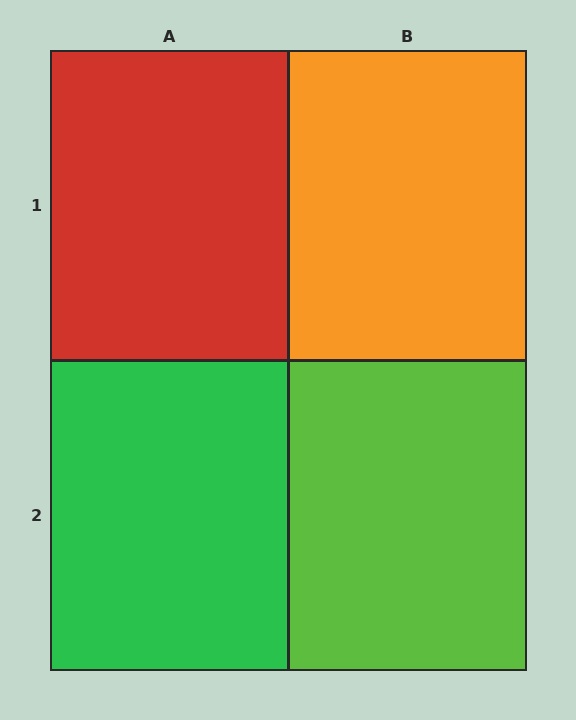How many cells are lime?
1 cell is lime.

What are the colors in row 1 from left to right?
Red, orange.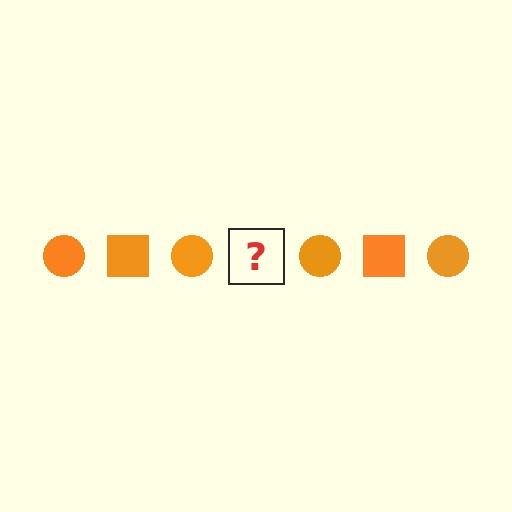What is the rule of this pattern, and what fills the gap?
The rule is that the pattern cycles through circle, square shapes in orange. The gap should be filled with an orange square.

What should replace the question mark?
The question mark should be replaced with an orange square.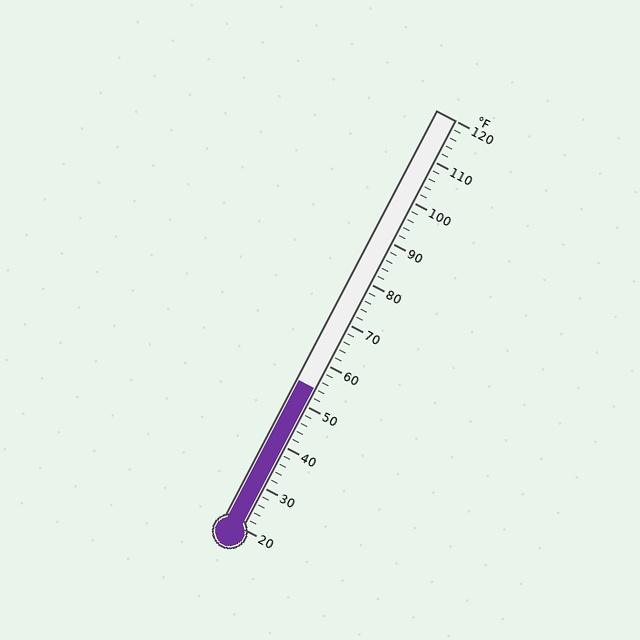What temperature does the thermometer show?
The thermometer shows approximately 54°F.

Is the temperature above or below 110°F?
The temperature is below 110°F.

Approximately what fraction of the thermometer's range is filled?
The thermometer is filled to approximately 35% of its range.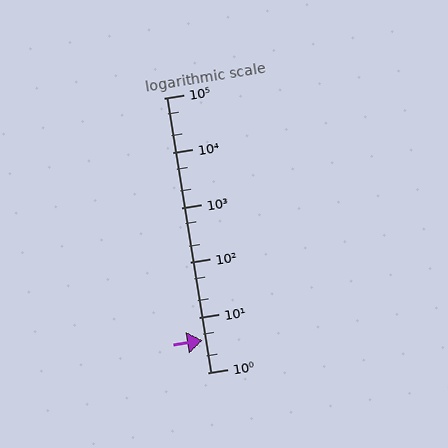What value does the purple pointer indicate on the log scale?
The pointer indicates approximately 3.9.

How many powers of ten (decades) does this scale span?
The scale spans 5 decades, from 1 to 100000.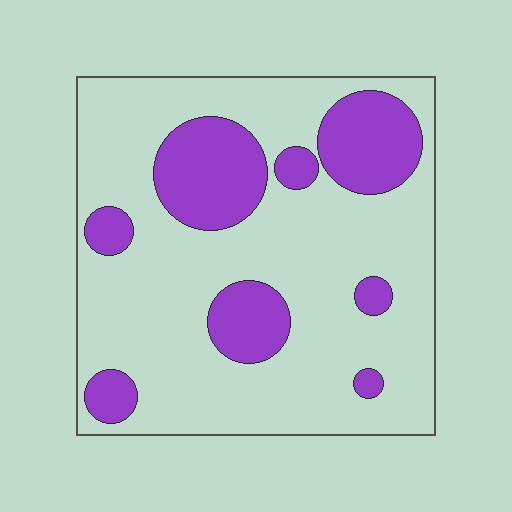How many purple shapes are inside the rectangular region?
8.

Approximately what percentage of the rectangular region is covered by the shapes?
Approximately 25%.